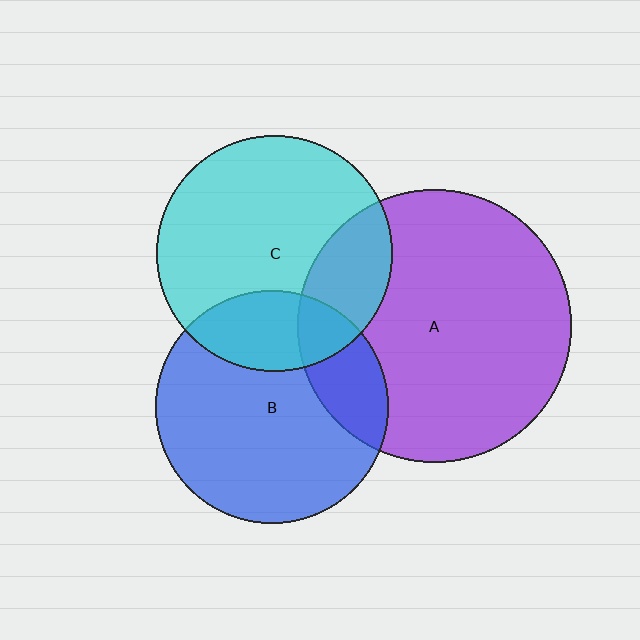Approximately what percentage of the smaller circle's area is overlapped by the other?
Approximately 20%.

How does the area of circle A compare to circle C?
Approximately 1.3 times.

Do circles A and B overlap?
Yes.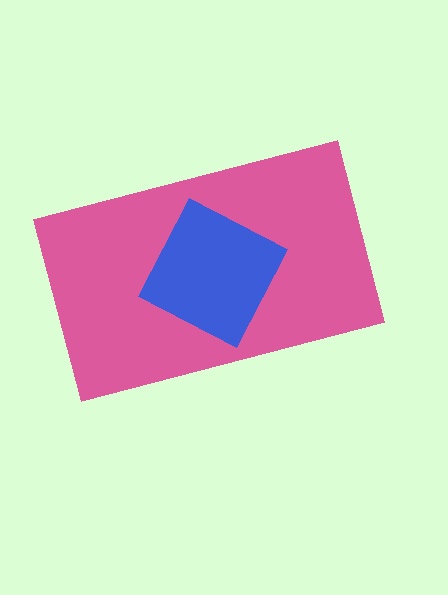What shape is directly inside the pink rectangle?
The blue diamond.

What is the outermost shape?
The pink rectangle.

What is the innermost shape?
The blue diamond.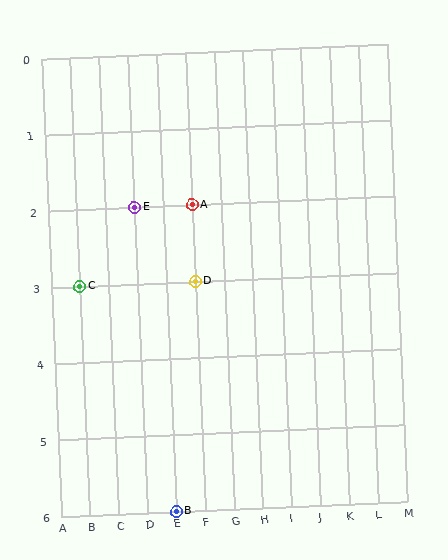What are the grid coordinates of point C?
Point C is at grid coordinates (B, 3).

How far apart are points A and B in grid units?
Points A and B are 1 column and 4 rows apart (about 4.1 grid units diagonally).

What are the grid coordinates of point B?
Point B is at grid coordinates (E, 6).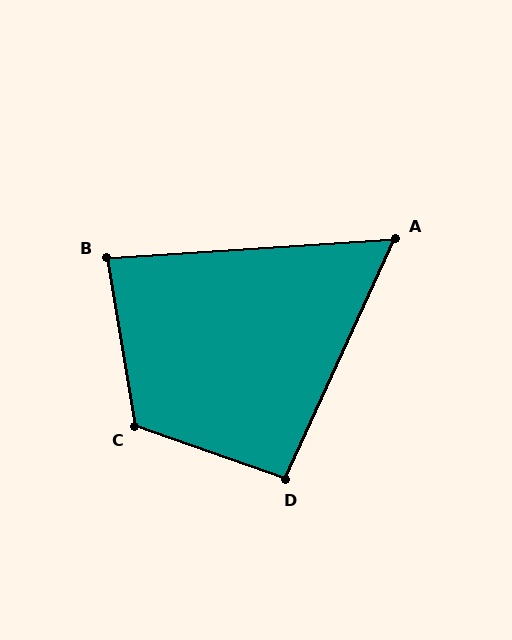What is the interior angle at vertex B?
Approximately 85 degrees (acute).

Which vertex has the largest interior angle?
C, at approximately 118 degrees.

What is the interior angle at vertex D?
Approximately 95 degrees (obtuse).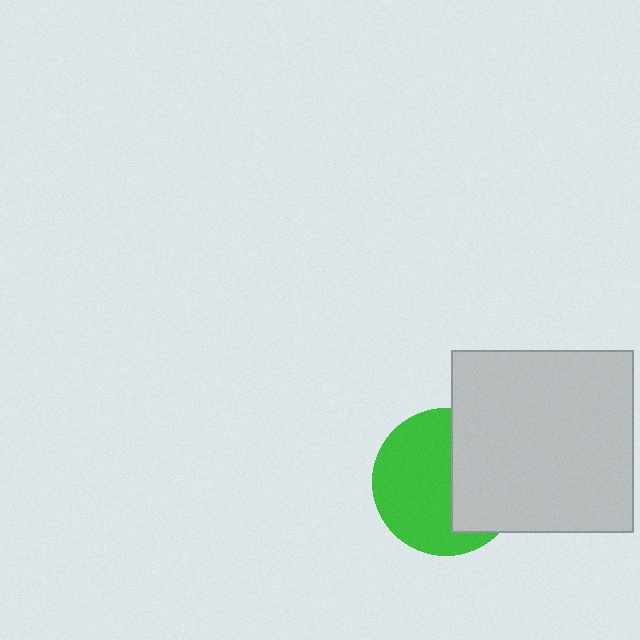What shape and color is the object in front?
The object in front is a light gray square.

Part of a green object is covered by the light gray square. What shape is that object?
It is a circle.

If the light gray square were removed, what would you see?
You would see the complete green circle.